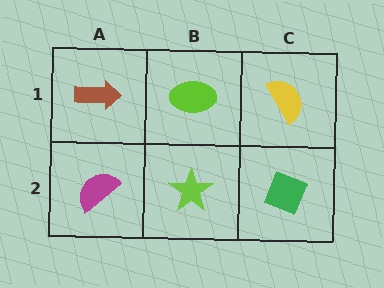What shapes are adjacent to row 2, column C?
A yellow semicircle (row 1, column C), a lime star (row 2, column B).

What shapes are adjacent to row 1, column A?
A magenta semicircle (row 2, column A), a lime ellipse (row 1, column B).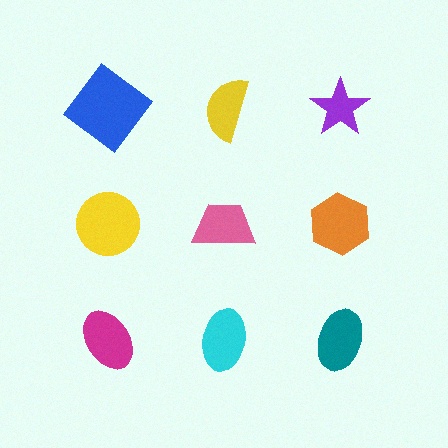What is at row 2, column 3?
An orange hexagon.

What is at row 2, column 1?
A yellow circle.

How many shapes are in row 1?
3 shapes.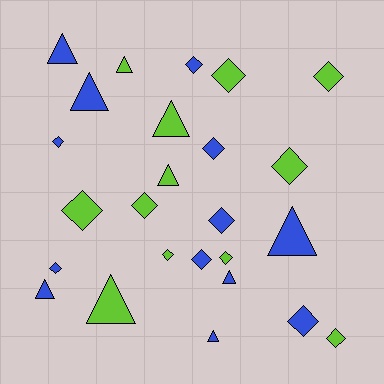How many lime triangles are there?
There are 4 lime triangles.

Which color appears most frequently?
Blue, with 13 objects.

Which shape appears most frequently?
Diamond, with 15 objects.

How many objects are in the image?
There are 25 objects.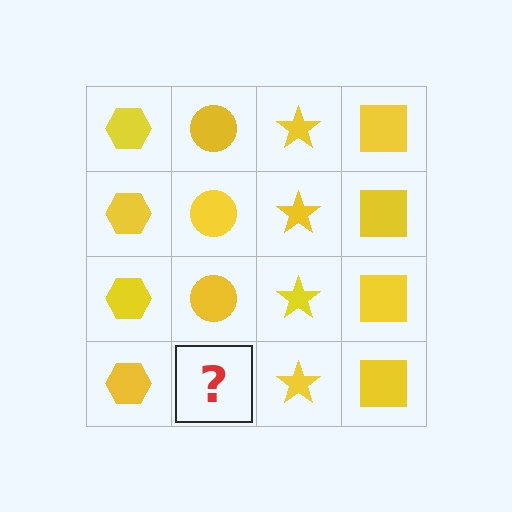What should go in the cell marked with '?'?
The missing cell should contain a yellow circle.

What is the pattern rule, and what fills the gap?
The rule is that each column has a consistent shape. The gap should be filled with a yellow circle.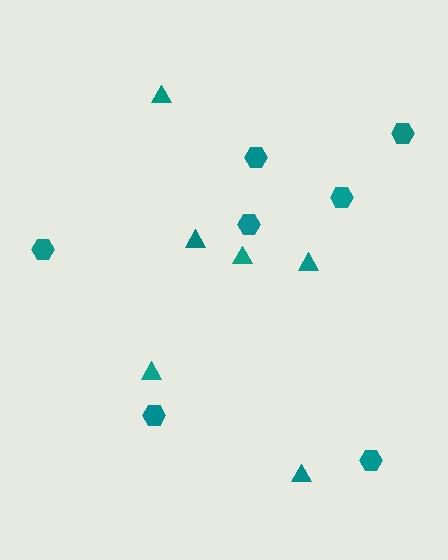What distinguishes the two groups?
There are 2 groups: one group of triangles (6) and one group of hexagons (7).